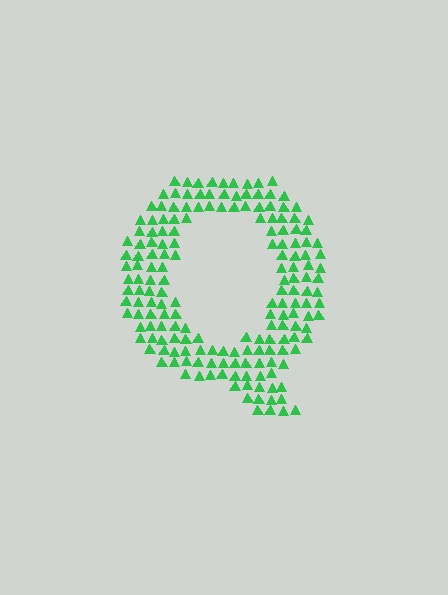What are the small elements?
The small elements are triangles.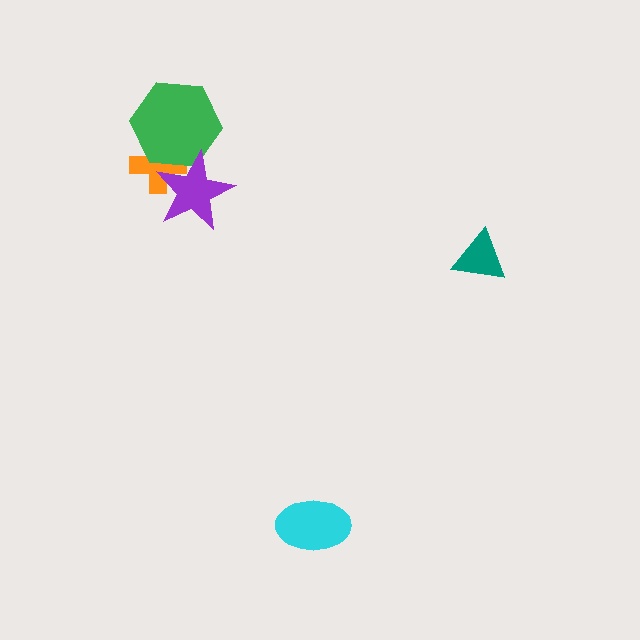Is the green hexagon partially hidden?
Yes, it is partially covered by another shape.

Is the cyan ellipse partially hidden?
No, no other shape covers it.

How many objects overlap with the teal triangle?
0 objects overlap with the teal triangle.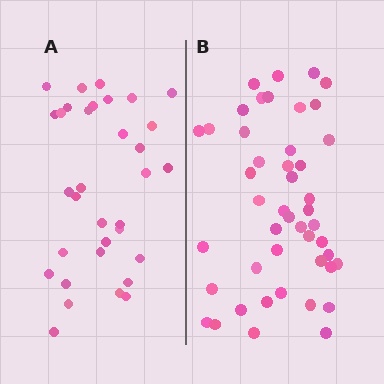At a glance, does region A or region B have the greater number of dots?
Region B (the right region) has more dots.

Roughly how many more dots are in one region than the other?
Region B has approximately 15 more dots than region A.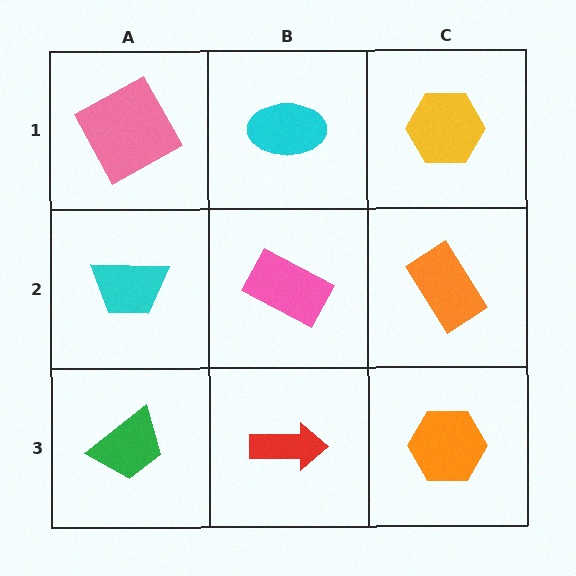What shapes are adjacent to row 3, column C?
An orange rectangle (row 2, column C), a red arrow (row 3, column B).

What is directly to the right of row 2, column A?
A pink rectangle.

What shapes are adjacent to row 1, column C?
An orange rectangle (row 2, column C), a cyan ellipse (row 1, column B).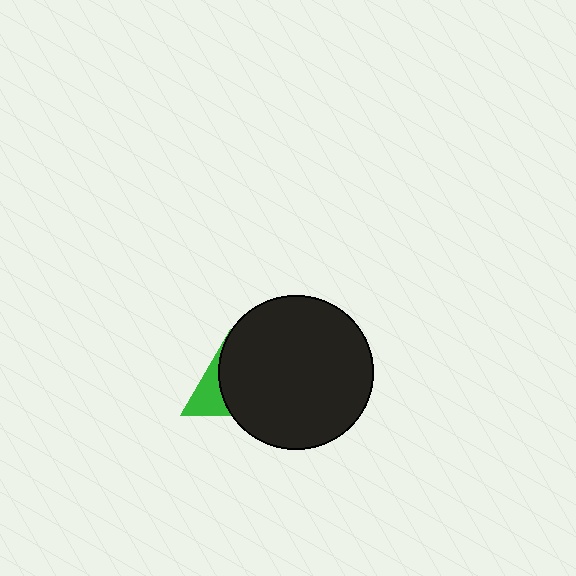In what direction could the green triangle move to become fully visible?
The green triangle could move left. That would shift it out from behind the black circle entirely.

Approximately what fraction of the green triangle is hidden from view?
Roughly 66% of the green triangle is hidden behind the black circle.